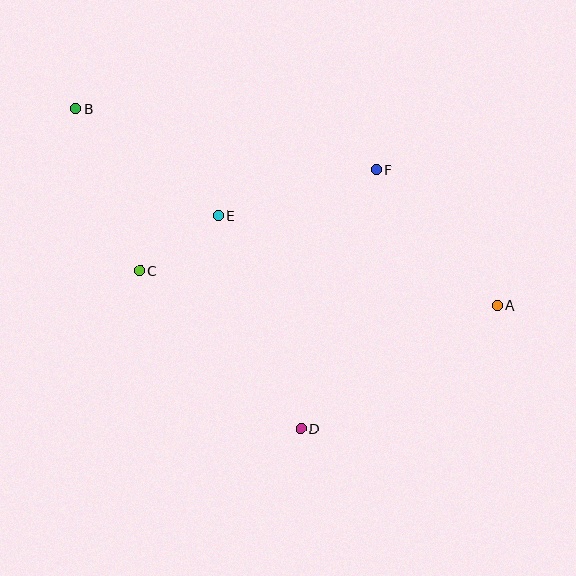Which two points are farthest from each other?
Points A and B are farthest from each other.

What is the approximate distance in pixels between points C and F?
The distance between C and F is approximately 257 pixels.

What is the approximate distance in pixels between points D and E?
The distance between D and E is approximately 229 pixels.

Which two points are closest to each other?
Points C and E are closest to each other.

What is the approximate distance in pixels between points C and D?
The distance between C and D is approximately 226 pixels.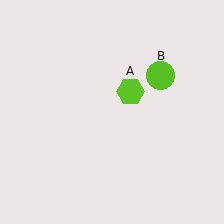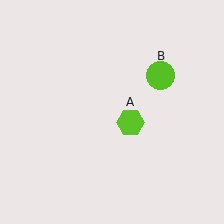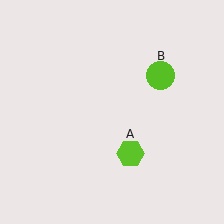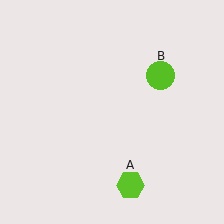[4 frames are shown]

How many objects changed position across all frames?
1 object changed position: lime hexagon (object A).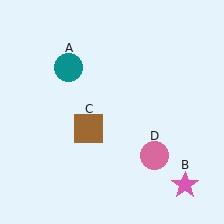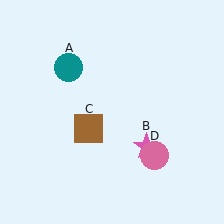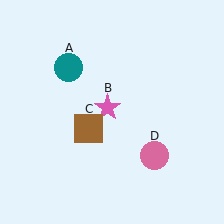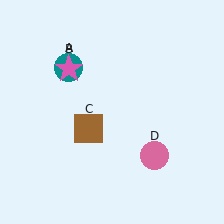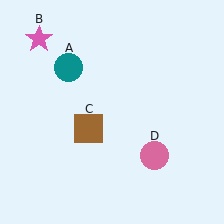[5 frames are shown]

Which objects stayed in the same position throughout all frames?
Teal circle (object A) and brown square (object C) and pink circle (object D) remained stationary.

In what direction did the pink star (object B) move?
The pink star (object B) moved up and to the left.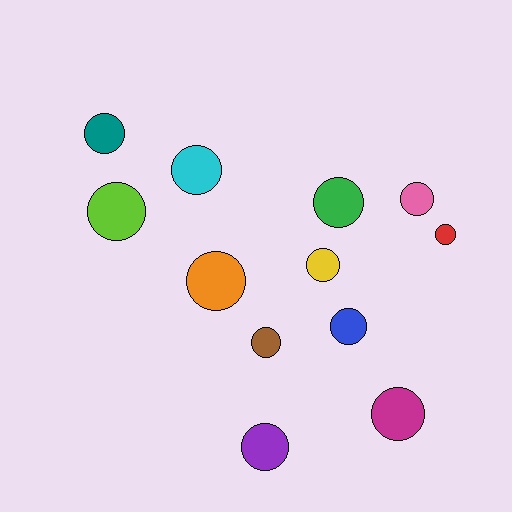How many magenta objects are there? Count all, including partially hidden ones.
There is 1 magenta object.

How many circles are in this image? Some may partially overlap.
There are 12 circles.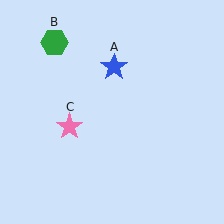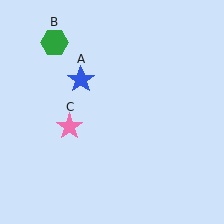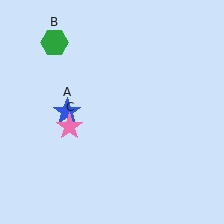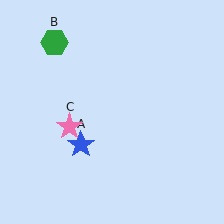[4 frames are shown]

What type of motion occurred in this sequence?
The blue star (object A) rotated counterclockwise around the center of the scene.